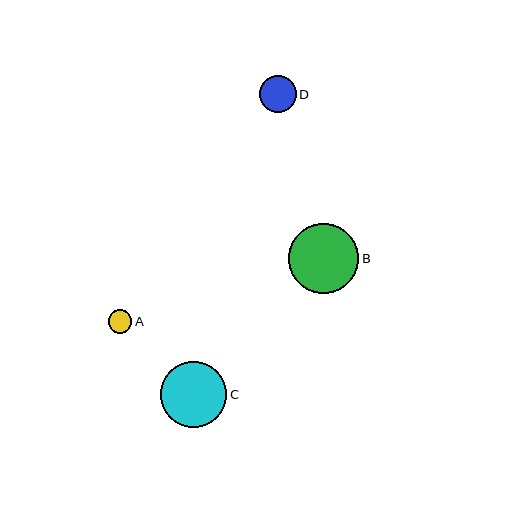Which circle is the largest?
Circle B is the largest with a size of approximately 70 pixels.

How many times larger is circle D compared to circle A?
Circle D is approximately 1.6 times the size of circle A.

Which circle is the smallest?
Circle A is the smallest with a size of approximately 23 pixels.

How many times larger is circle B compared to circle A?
Circle B is approximately 3.0 times the size of circle A.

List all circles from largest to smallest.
From largest to smallest: B, C, D, A.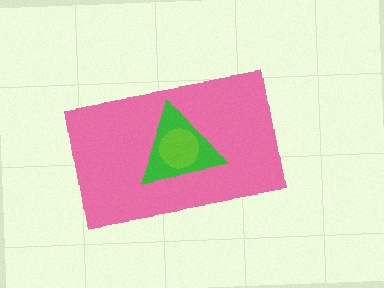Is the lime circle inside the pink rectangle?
Yes.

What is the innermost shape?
The lime circle.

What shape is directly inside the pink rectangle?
The green triangle.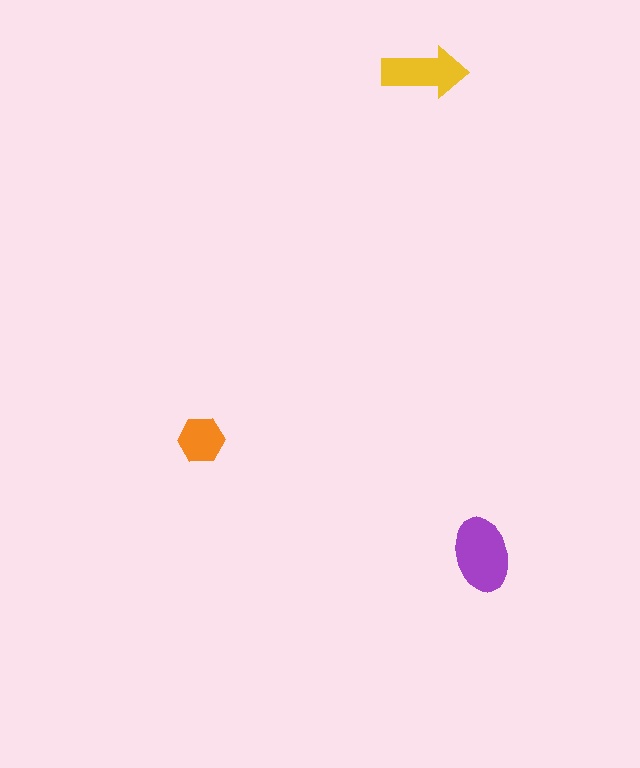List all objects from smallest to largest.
The orange hexagon, the yellow arrow, the purple ellipse.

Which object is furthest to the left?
The orange hexagon is leftmost.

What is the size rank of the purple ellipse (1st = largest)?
1st.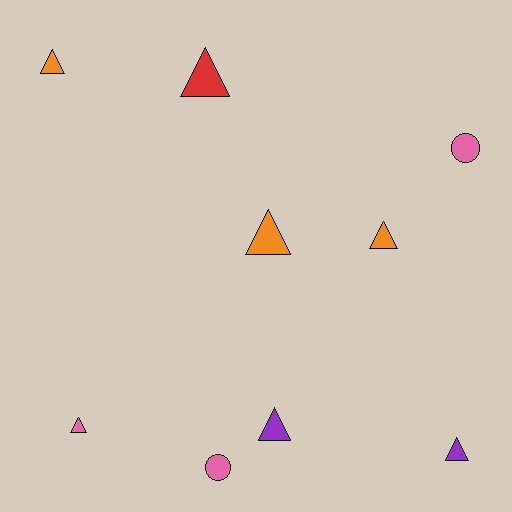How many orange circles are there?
There are no orange circles.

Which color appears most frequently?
Orange, with 3 objects.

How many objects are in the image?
There are 9 objects.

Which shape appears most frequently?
Triangle, with 7 objects.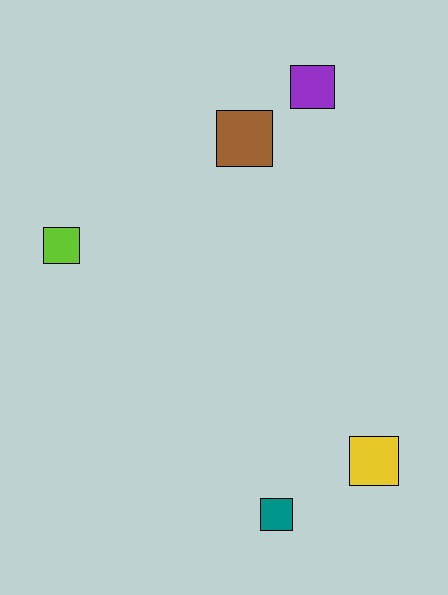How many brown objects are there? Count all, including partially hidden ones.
There is 1 brown object.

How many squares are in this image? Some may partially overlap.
There are 5 squares.